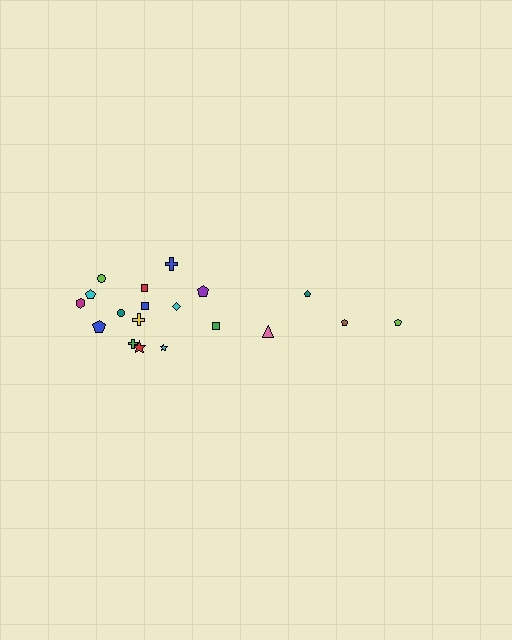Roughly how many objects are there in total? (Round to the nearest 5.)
Roughly 20 objects in total.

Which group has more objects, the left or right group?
The left group.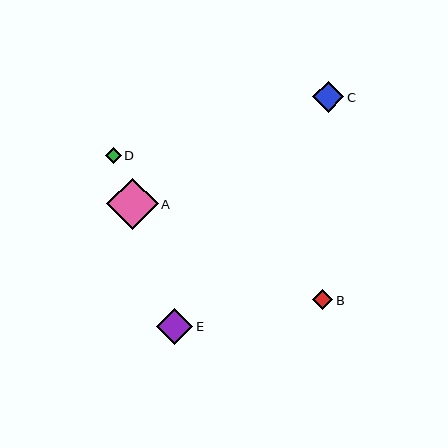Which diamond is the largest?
Diamond A is the largest with a size of approximately 52 pixels.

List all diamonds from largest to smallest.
From largest to smallest: A, E, C, B, D.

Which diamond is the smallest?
Diamond D is the smallest with a size of approximately 16 pixels.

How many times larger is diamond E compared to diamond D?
Diamond E is approximately 2.2 times the size of diamond D.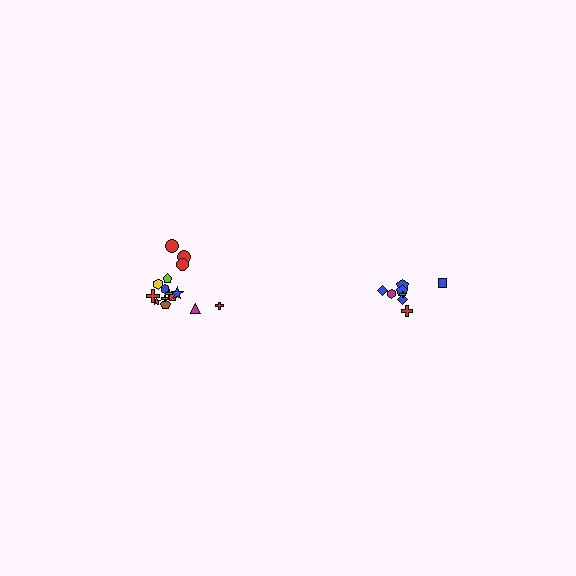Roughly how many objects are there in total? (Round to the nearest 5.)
Roughly 25 objects in total.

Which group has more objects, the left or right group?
The left group.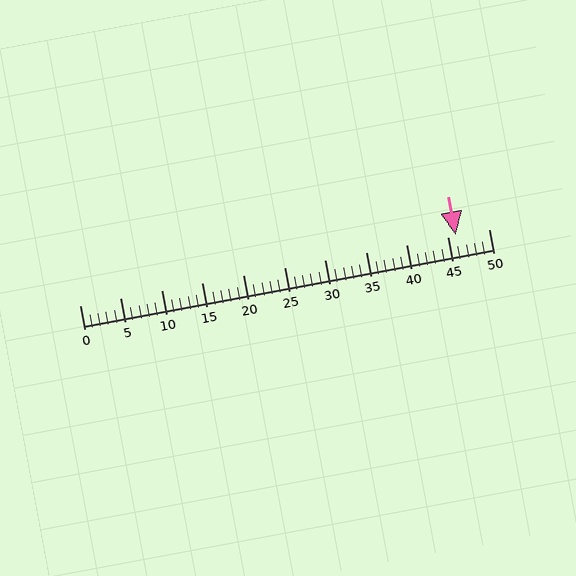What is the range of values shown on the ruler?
The ruler shows values from 0 to 50.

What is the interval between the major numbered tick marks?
The major tick marks are spaced 5 units apart.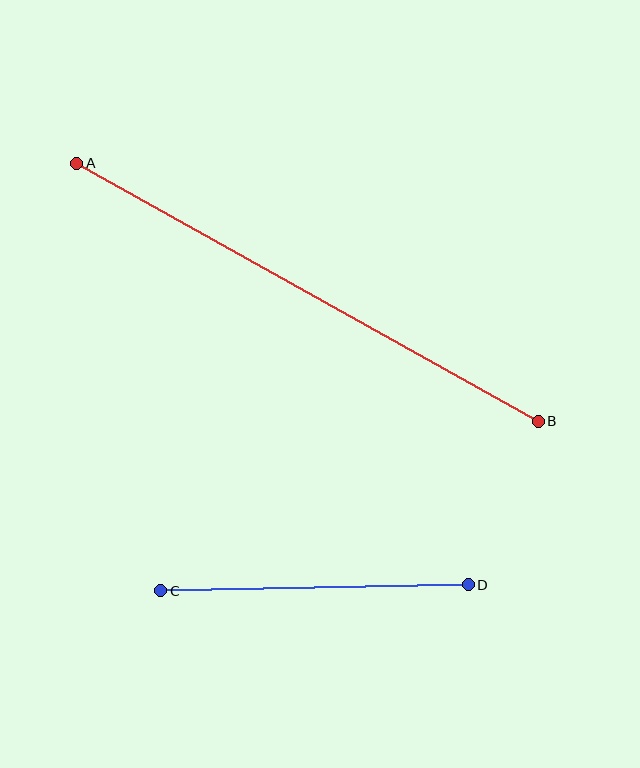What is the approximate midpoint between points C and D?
The midpoint is at approximately (315, 588) pixels.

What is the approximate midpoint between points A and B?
The midpoint is at approximately (307, 292) pixels.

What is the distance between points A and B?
The distance is approximately 529 pixels.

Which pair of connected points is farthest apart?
Points A and B are farthest apart.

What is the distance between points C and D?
The distance is approximately 307 pixels.